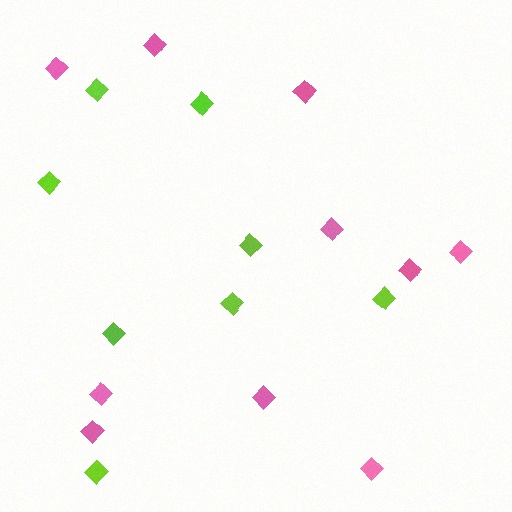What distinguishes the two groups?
There are 2 groups: one group of pink diamonds (10) and one group of lime diamonds (8).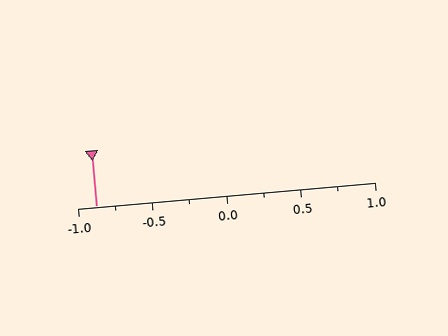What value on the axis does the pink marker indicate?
The marker indicates approximately -0.88.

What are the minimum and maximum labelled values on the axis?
The axis runs from -1.0 to 1.0.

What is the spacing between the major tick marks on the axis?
The major ticks are spaced 0.5 apart.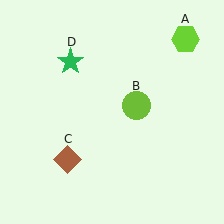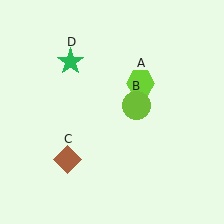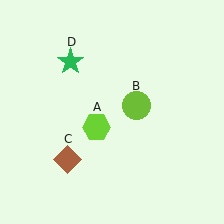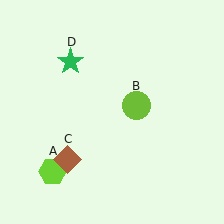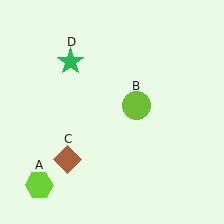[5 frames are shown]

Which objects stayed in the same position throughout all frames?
Lime circle (object B) and brown diamond (object C) and green star (object D) remained stationary.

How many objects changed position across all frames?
1 object changed position: lime hexagon (object A).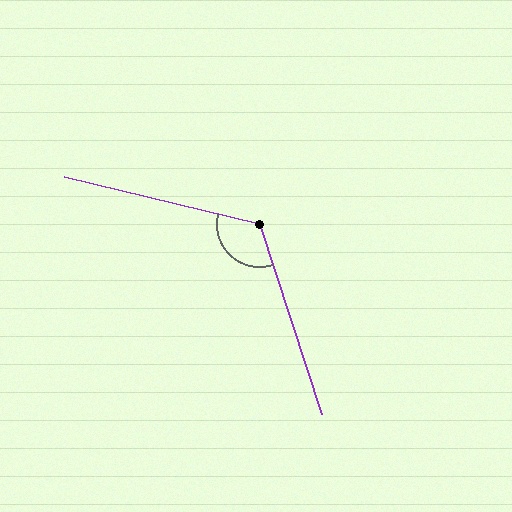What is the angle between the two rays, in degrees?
Approximately 122 degrees.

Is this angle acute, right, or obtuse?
It is obtuse.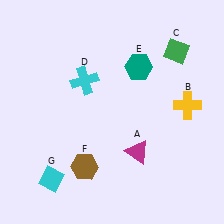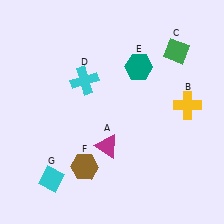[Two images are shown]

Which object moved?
The magenta triangle (A) moved left.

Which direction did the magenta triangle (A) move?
The magenta triangle (A) moved left.